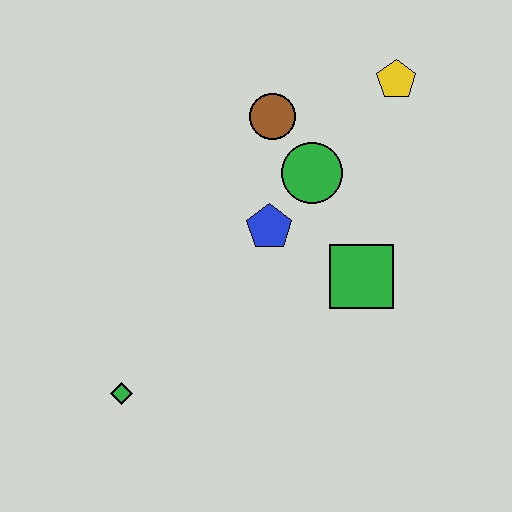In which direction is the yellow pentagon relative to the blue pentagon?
The yellow pentagon is above the blue pentagon.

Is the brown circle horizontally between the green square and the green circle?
No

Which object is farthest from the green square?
The green diamond is farthest from the green square.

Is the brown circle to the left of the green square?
Yes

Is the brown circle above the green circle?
Yes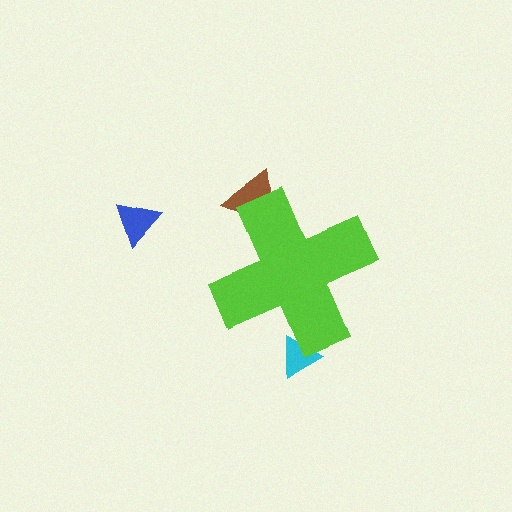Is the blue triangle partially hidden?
No, the blue triangle is fully visible.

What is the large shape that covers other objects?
A lime cross.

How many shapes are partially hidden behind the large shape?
2 shapes are partially hidden.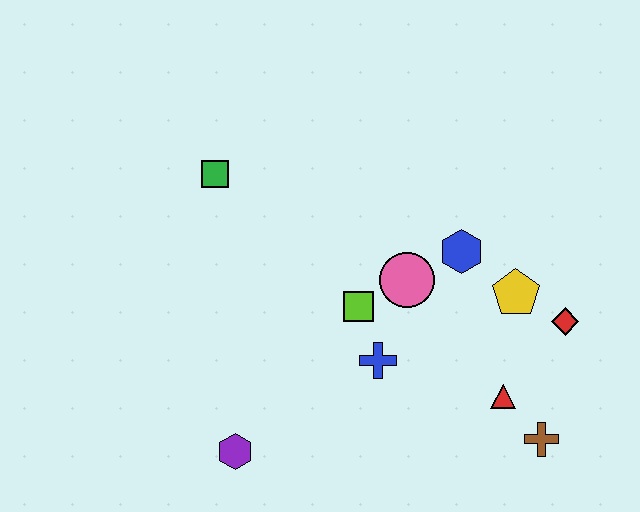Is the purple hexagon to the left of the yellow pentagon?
Yes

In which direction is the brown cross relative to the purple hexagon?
The brown cross is to the right of the purple hexagon.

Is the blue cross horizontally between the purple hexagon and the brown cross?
Yes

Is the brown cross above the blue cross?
No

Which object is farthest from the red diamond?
The green square is farthest from the red diamond.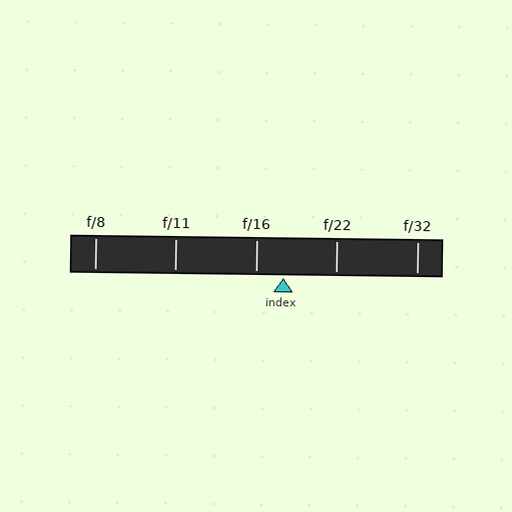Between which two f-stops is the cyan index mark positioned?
The index mark is between f/16 and f/22.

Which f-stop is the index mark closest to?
The index mark is closest to f/16.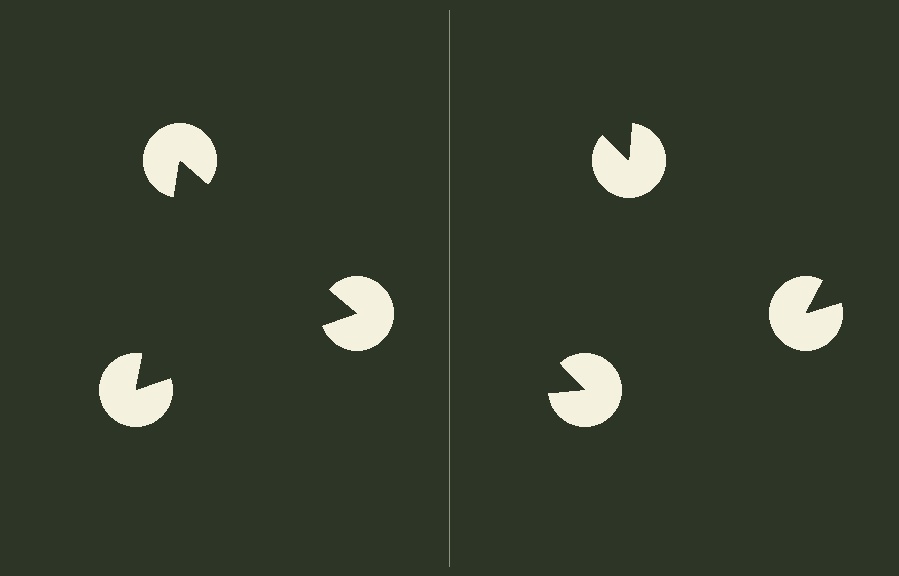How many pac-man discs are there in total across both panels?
6 — 3 on each side.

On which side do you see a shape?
An illusory triangle appears on the left side. On the right side the wedge cuts are rotated, so no coherent shape forms.